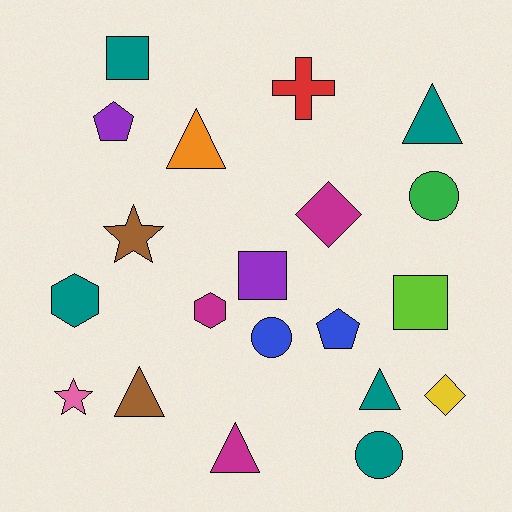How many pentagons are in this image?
There are 2 pentagons.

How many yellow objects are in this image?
There is 1 yellow object.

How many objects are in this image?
There are 20 objects.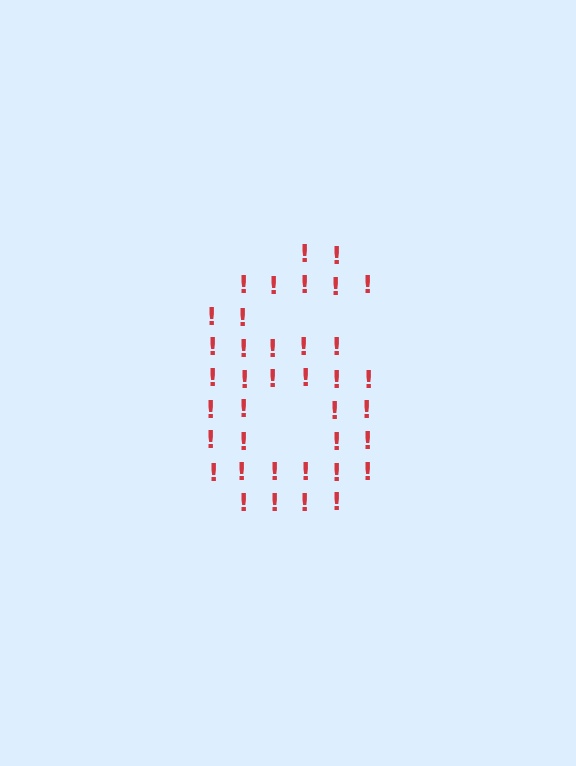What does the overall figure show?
The overall figure shows the digit 6.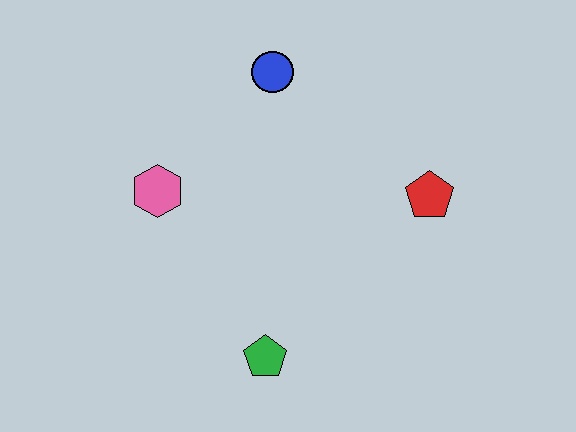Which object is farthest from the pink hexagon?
The red pentagon is farthest from the pink hexagon.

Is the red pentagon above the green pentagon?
Yes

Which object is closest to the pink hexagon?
The blue circle is closest to the pink hexagon.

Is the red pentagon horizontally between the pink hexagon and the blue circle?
No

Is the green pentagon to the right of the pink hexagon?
Yes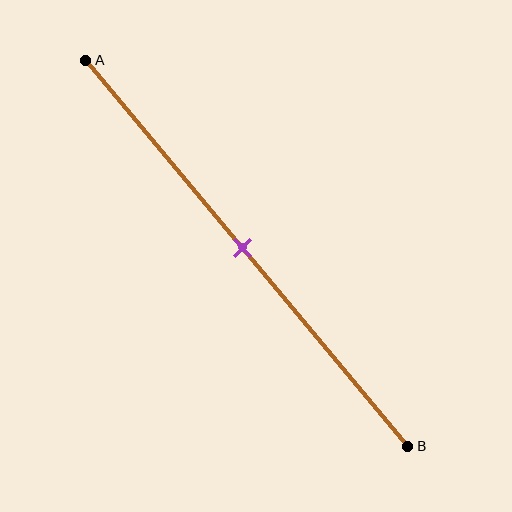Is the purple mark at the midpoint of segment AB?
Yes, the mark is approximately at the midpoint.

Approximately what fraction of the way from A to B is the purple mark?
The purple mark is approximately 50% of the way from A to B.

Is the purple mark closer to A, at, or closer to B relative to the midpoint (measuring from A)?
The purple mark is approximately at the midpoint of segment AB.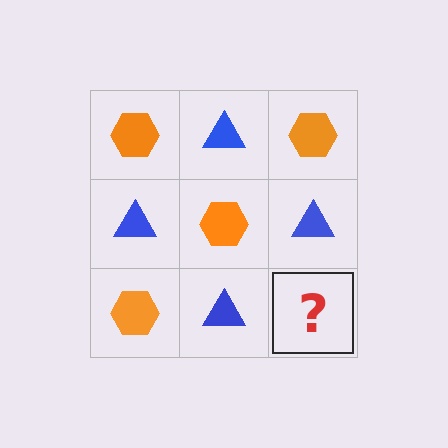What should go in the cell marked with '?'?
The missing cell should contain an orange hexagon.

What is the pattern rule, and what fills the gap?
The rule is that it alternates orange hexagon and blue triangle in a checkerboard pattern. The gap should be filled with an orange hexagon.